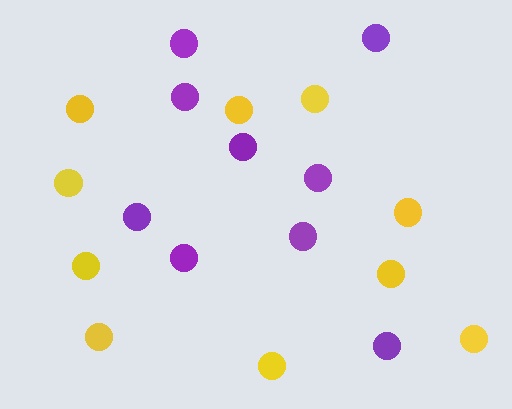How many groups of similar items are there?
There are 2 groups: one group of purple circles (9) and one group of yellow circles (10).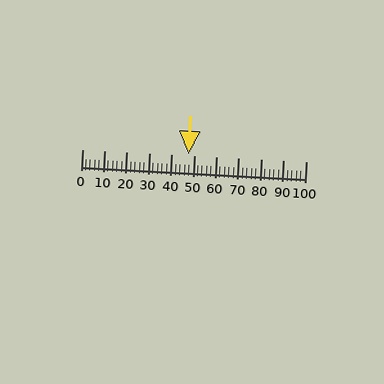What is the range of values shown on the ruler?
The ruler shows values from 0 to 100.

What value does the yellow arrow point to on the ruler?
The yellow arrow points to approximately 48.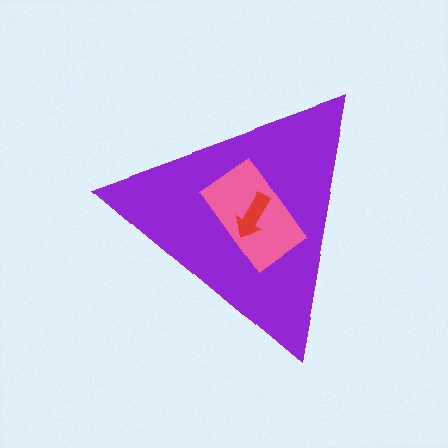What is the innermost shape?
The red arrow.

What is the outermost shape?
The purple triangle.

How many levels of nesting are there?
3.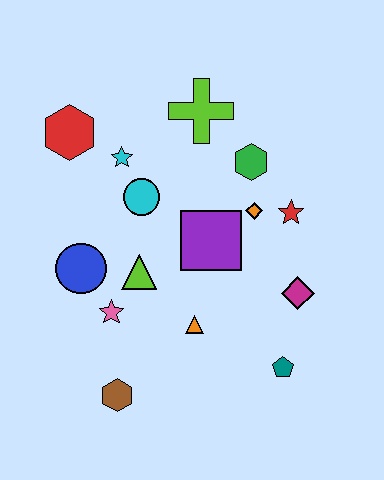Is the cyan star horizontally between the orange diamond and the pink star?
Yes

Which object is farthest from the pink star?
The lime cross is farthest from the pink star.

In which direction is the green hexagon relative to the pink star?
The green hexagon is above the pink star.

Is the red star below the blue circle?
No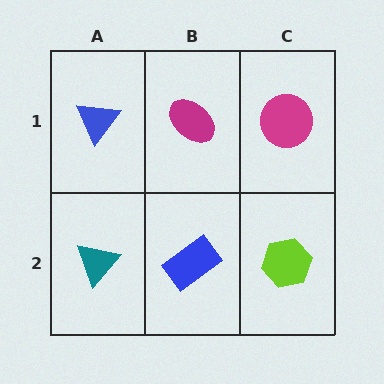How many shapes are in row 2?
3 shapes.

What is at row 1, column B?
A magenta ellipse.